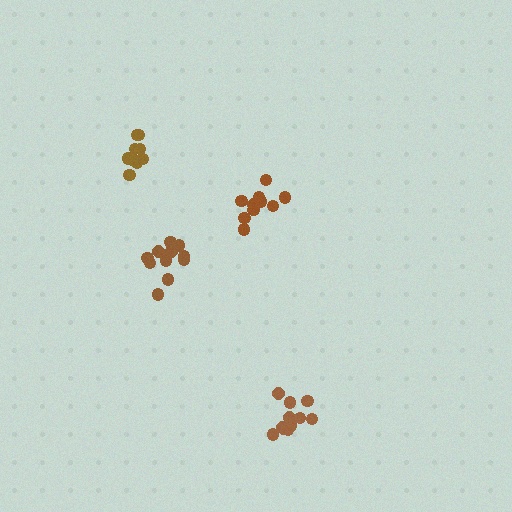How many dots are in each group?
Group 1: 13 dots, Group 2: 10 dots, Group 3: 9 dots, Group 4: 12 dots (44 total).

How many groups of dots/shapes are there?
There are 4 groups.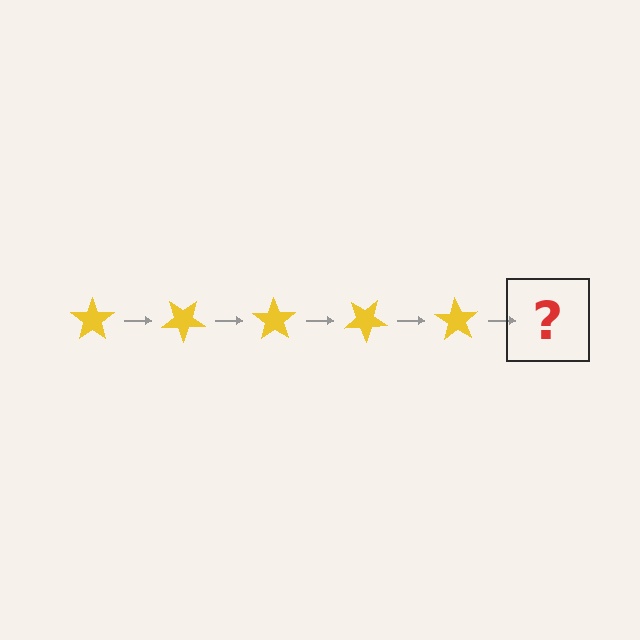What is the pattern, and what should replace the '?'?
The pattern is that the star rotates 35 degrees each step. The '?' should be a yellow star rotated 175 degrees.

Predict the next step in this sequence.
The next step is a yellow star rotated 175 degrees.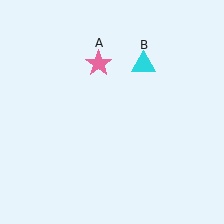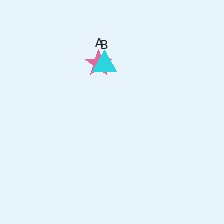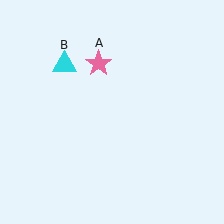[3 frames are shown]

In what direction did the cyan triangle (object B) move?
The cyan triangle (object B) moved left.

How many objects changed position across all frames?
1 object changed position: cyan triangle (object B).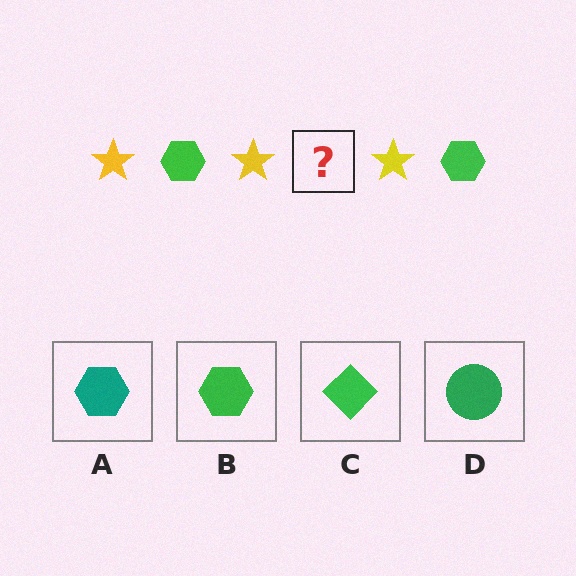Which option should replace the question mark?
Option B.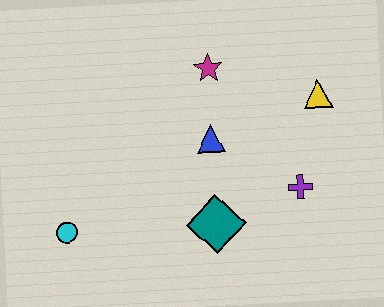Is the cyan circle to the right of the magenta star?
No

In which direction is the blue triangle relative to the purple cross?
The blue triangle is to the left of the purple cross.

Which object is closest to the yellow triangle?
The purple cross is closest to the yellow triangle.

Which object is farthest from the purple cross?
The cyan circle is farthest from the purple cross.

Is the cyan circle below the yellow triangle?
Yes